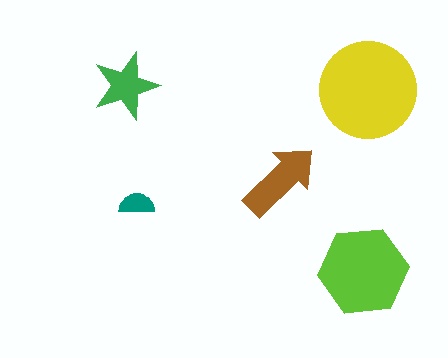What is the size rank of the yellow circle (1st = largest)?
1st.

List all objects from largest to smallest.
The yellow circle, the lime hexagon, the brown arrow, the green star, the teal semicircle.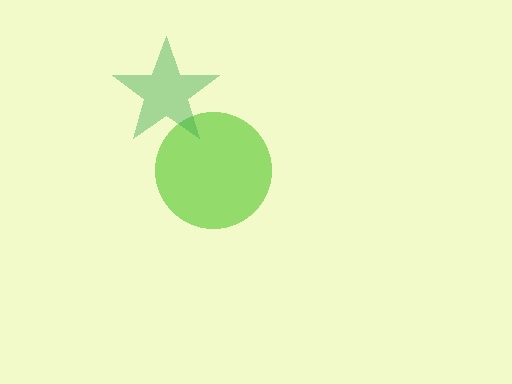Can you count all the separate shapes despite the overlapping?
Yes, there are 2 separate shapes.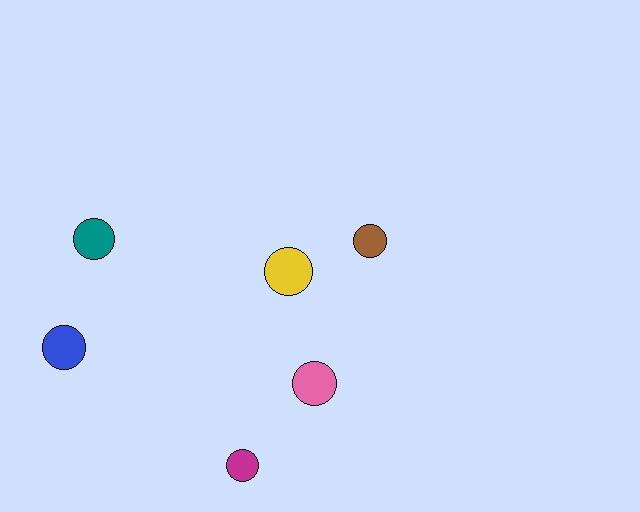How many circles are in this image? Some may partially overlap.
There are 6 circles.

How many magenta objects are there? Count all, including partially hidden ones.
There is 1 magenta object.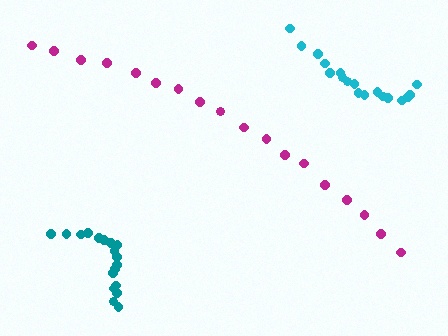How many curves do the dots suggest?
There are 3 distinct paths.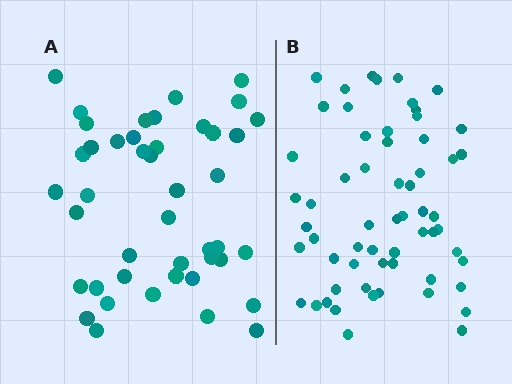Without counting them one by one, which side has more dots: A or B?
Region B (the right region) has more dots.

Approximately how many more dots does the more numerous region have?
Region B has approximately 15 more dots than region A.